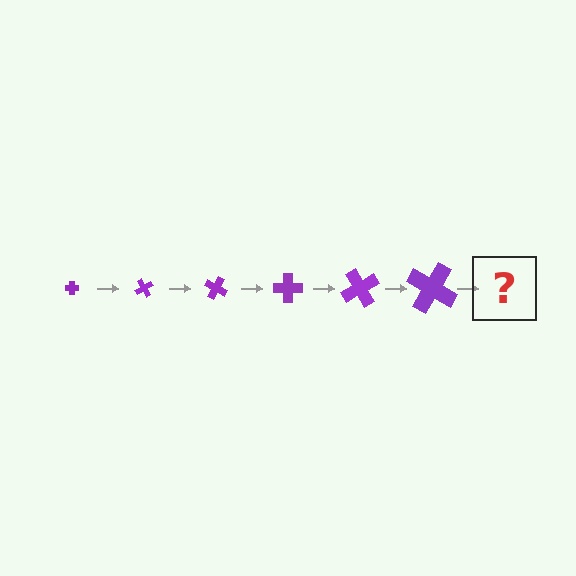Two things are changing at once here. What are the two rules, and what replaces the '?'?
The two rules are that the cross grows larger each step and it rotates 60 degrees each step. The '?' should be a cross, larger than the previous one and rotated 360 degrees from the start.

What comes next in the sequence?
The next element should be a cross, larger than the previous one and rotated 360 degrees from the start.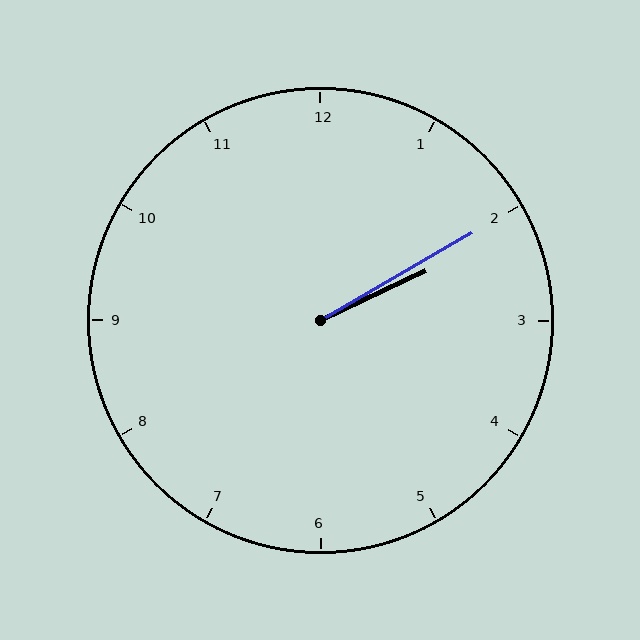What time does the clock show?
2:10.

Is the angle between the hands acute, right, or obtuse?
It is acute.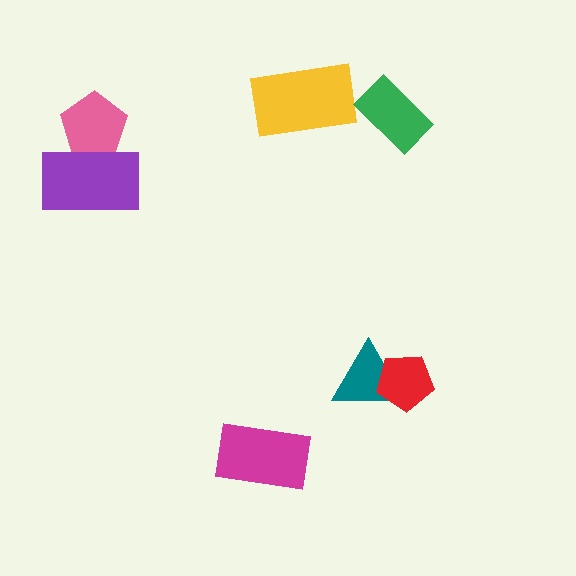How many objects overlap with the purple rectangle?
1 object overlaps with the purple rectangle.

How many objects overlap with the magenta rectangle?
0 objects overlap with the magenta rectangle.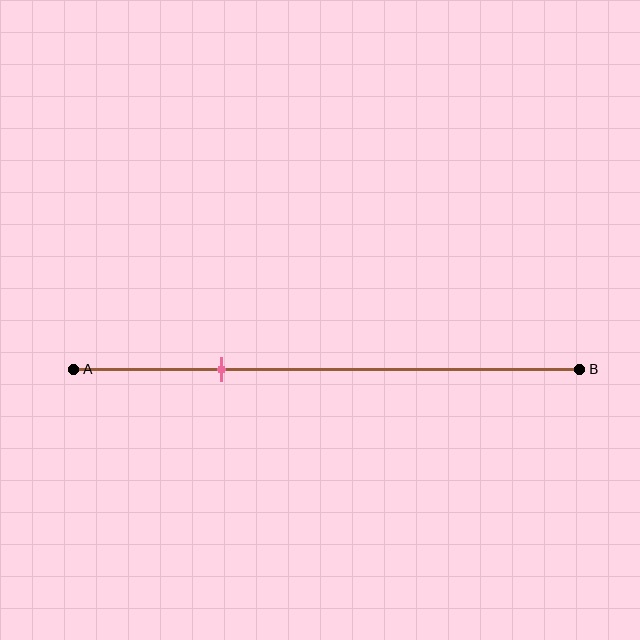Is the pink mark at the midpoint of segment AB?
No, the mark is at about 30% from A, not at the 50% midpoint.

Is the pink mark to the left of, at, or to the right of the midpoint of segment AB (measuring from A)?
The pink mark is to the left of the midpoint of segment AB.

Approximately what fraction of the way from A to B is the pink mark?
The pink mark is approximately 30% of the way from A to B.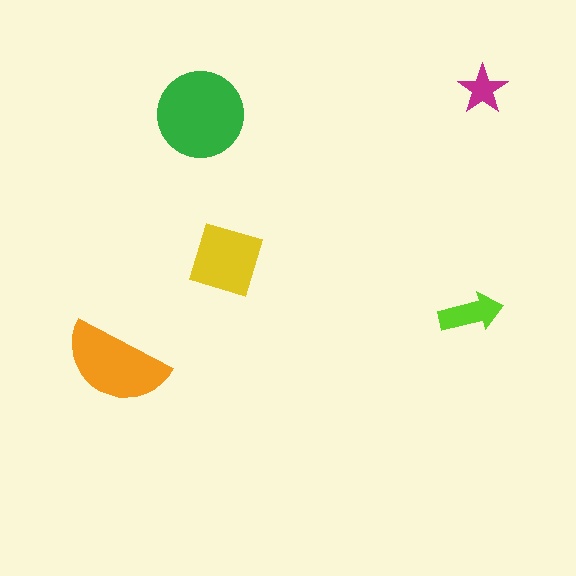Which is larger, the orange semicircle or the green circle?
The green circle.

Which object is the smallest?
The magenta star.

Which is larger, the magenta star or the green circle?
The green circle.